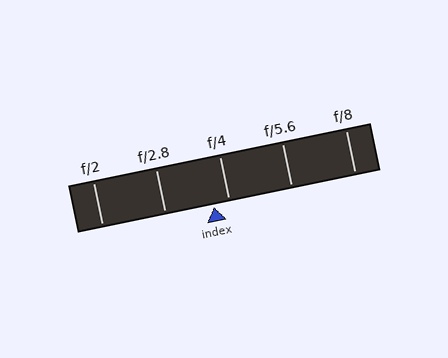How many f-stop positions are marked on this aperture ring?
There are 5 f-stop positions marked.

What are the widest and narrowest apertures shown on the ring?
The widest aperture shown is f/2 and the narrowest is f/8.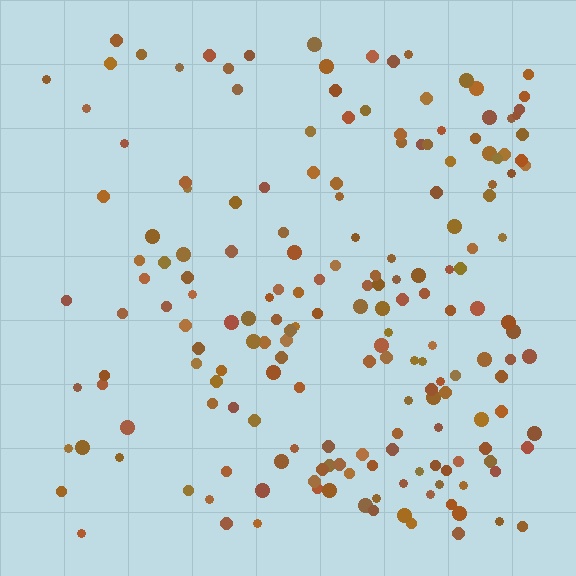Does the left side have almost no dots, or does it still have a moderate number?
Still a moderate number, just noticeably fewer than the right.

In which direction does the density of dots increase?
From left to right, with the right side densest.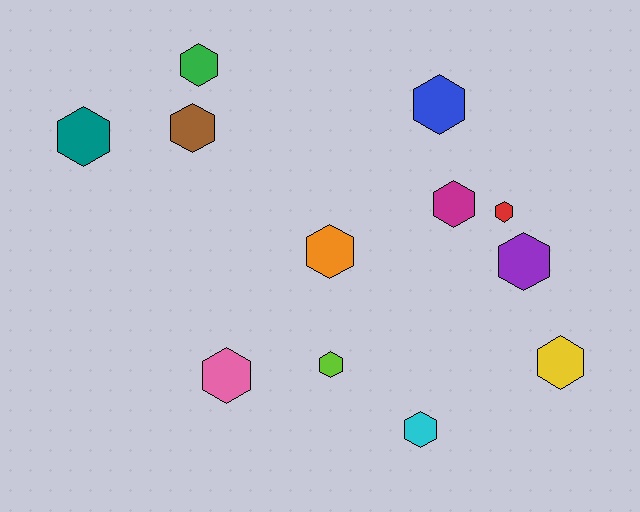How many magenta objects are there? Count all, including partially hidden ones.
There is 1 magenta object.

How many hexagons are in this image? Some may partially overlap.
There are 12 hexagons.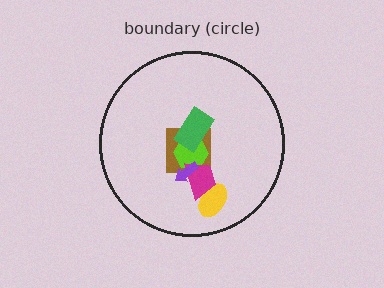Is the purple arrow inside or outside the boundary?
Inside.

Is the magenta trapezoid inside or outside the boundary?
Inside.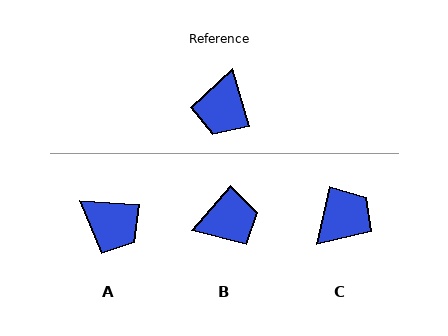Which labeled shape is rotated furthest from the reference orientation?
C, about 151 degrees away.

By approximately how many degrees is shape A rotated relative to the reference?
Approximately 70 degrees counter-clockwise.